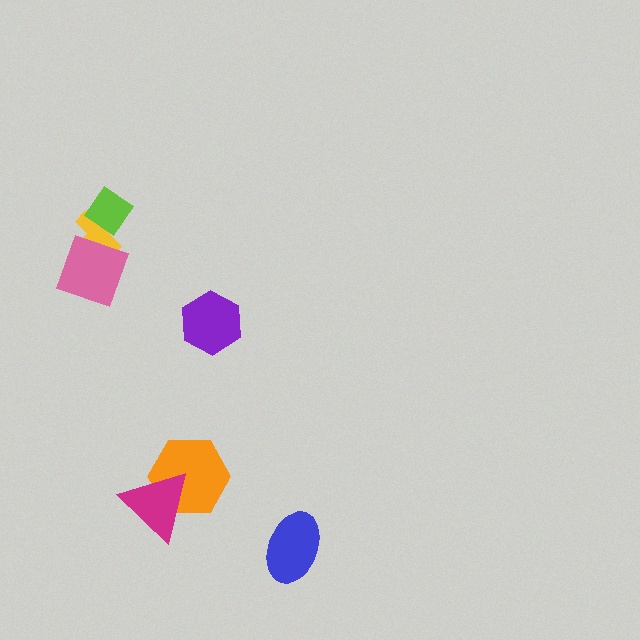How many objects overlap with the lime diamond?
1 object overlaps with the lime diamond.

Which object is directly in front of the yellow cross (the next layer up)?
The lime diamond is directly in front of the yellow cross.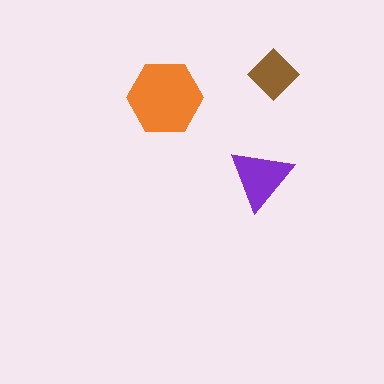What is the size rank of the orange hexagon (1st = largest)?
1st.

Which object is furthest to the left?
The orange hexagon is leftmost.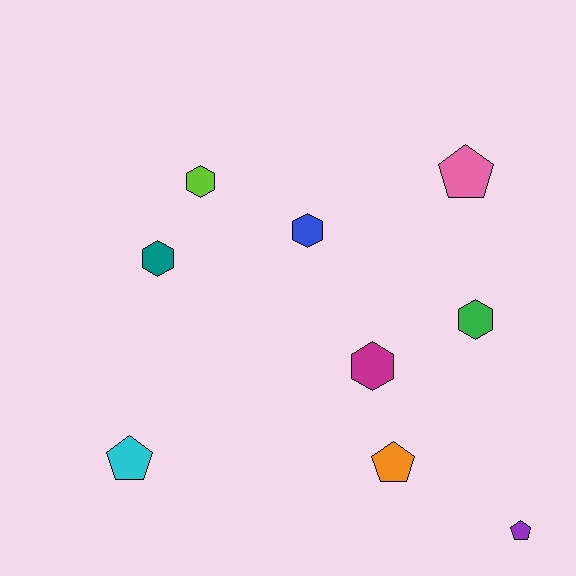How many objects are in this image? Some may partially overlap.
There are 9 objects.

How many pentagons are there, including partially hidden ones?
There are 4 pentagons.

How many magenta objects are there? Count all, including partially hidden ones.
There is 1 magenta object.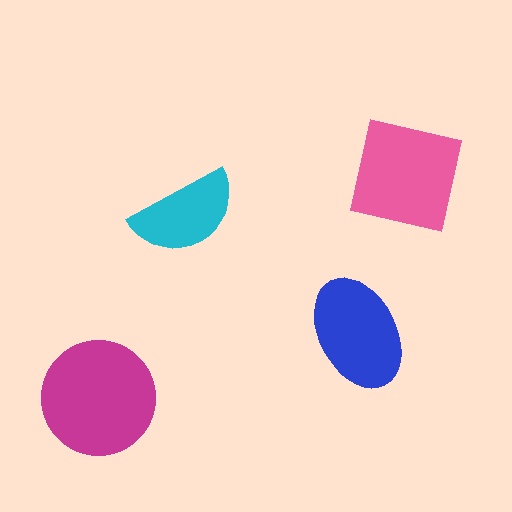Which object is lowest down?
The magenta circle is bottommost.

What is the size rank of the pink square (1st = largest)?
2nd.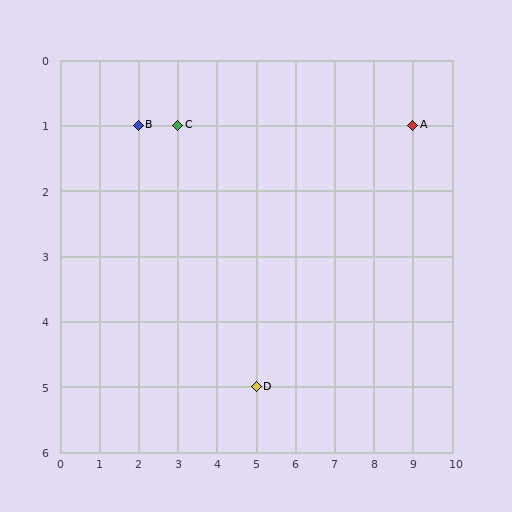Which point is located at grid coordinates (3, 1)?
Point C is at (3, 1).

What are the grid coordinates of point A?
Point A is at grid coordinates (9, 1).